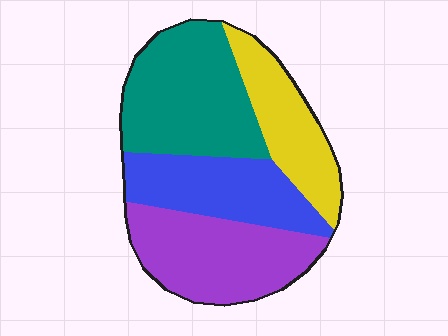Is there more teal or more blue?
Teal.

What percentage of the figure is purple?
Purple covers 28% of the figure.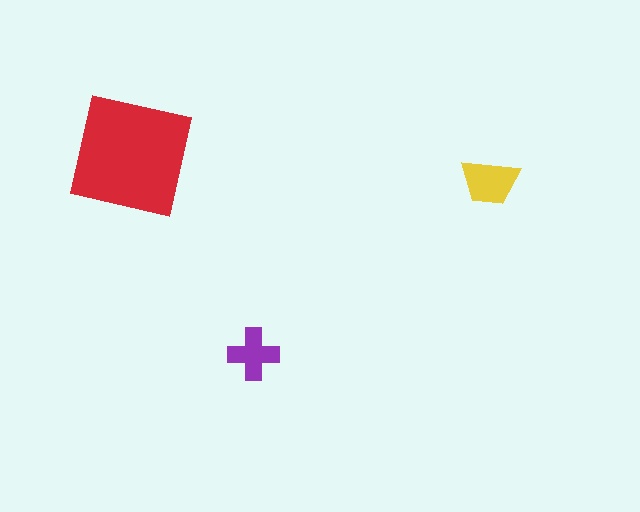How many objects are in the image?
There are 3 objects in the image.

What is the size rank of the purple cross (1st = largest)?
3rd.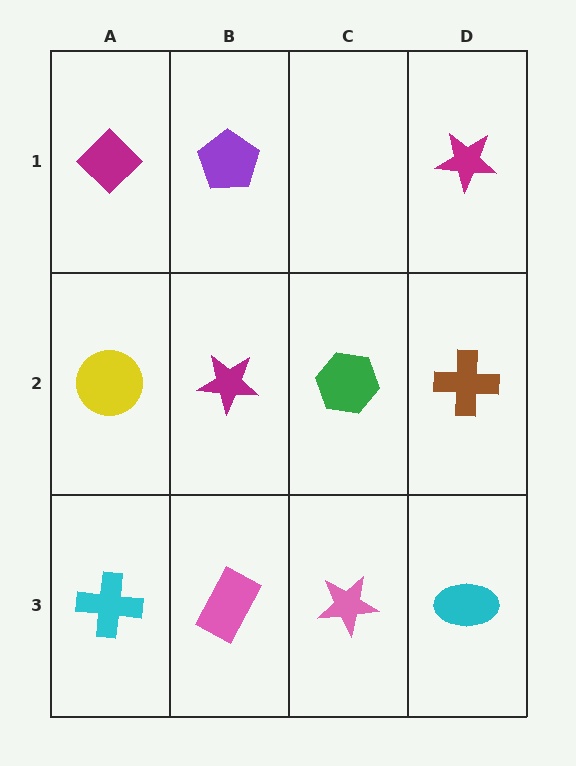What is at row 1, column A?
A magenta diamond.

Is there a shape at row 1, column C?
No, that cell is empty.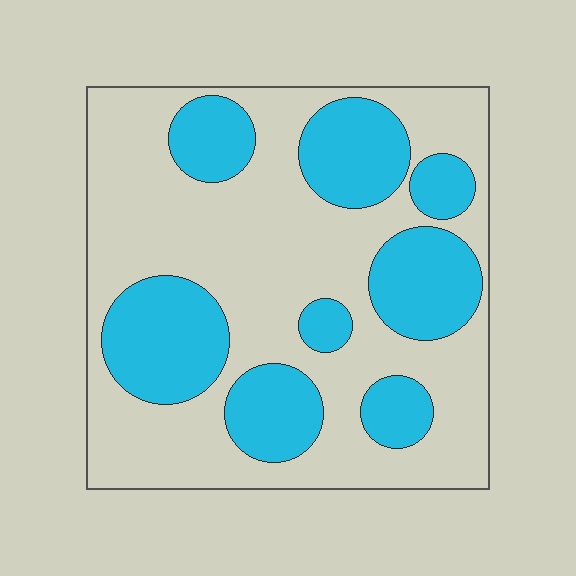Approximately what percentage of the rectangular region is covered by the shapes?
Approximately 35%.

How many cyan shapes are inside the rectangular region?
8.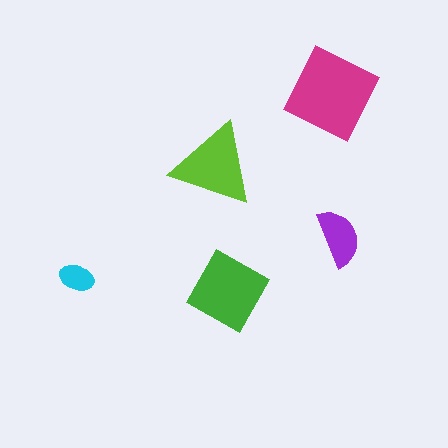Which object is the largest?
The magenta diamond.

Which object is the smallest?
The cyan ellipse.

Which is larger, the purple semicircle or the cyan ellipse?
The purple semicircle.